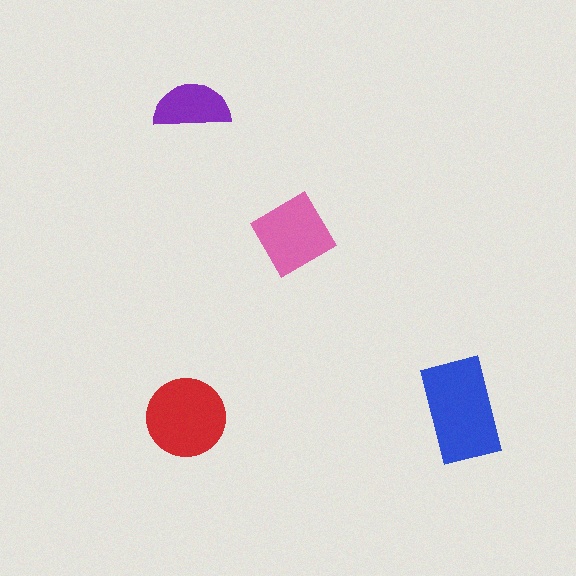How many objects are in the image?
There are 4 objects in the image.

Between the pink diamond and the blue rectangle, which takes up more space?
The blue rectangle.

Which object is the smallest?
The purple semicircle.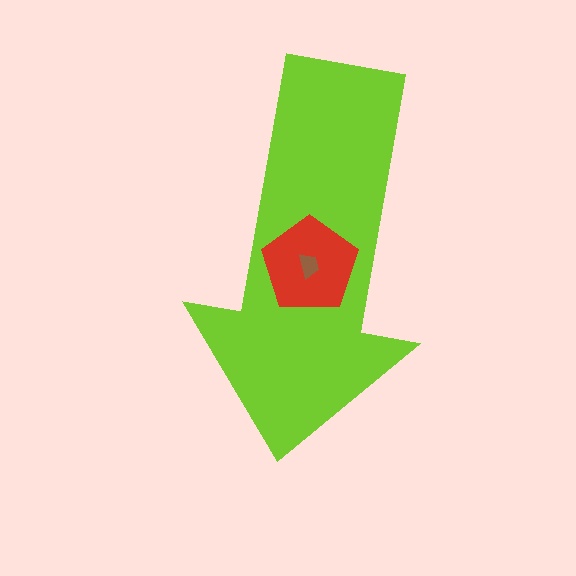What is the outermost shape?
The lime arrow.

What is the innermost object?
The brown trapezoid.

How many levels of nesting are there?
3.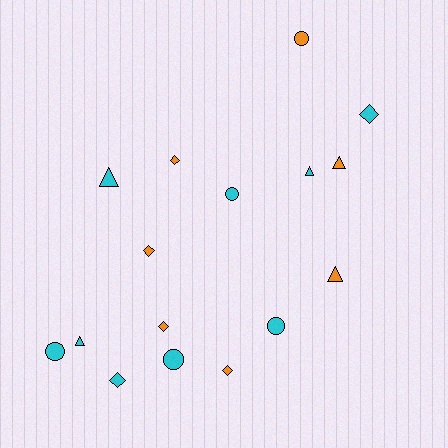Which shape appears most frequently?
Diamond, with 6 objects.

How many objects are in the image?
There are 16 objects.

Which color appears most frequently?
Cyan, with 9 objects.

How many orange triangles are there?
There are 2 orange triangles.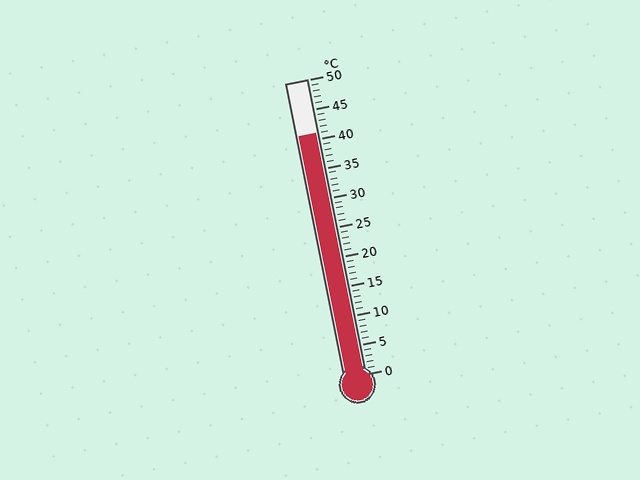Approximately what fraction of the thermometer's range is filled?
The thermometer is filled to approximately 80% of its range.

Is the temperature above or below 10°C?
The temperature is above 10°C.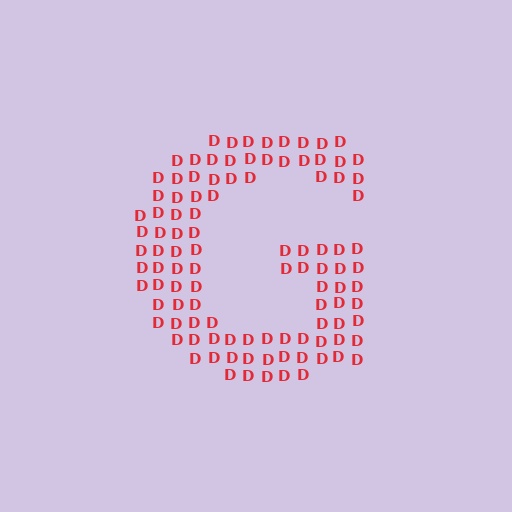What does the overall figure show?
The overall figure shows the letter G.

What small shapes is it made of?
It is made of small letter D's.